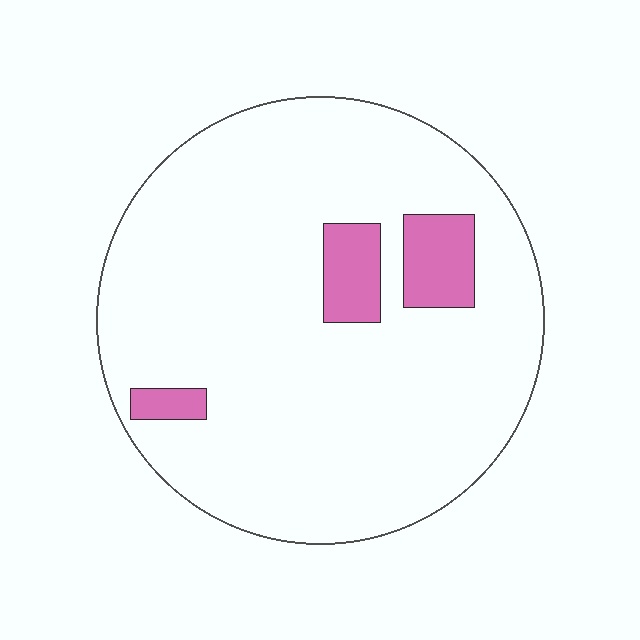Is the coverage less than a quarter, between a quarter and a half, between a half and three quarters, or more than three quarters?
Less than a quarter.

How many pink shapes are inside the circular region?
3.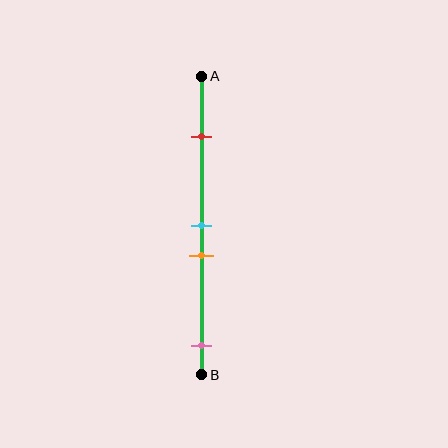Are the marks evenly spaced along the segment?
No, the marks are not evenly spaced.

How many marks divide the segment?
There are 4 marks dividing the segment.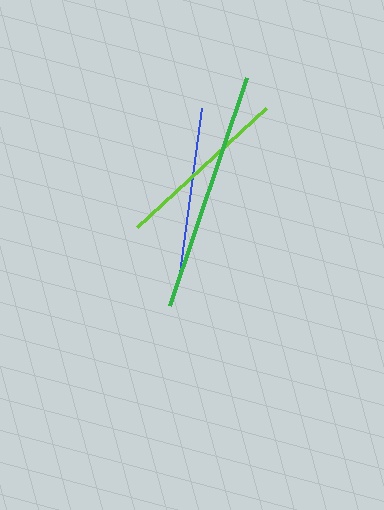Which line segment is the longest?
The green line is the longest at approximately 241 pixels.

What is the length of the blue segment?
The blue segment is approximately 167 pixels long.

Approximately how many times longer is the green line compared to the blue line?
The green line is approximately 1.4 times the length of the blue line.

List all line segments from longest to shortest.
From longest to shortest: green, lime, blue.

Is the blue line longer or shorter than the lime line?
The lime line is longer than the blue line.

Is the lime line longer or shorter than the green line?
The green line is longer than the lime line.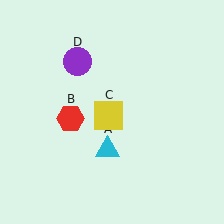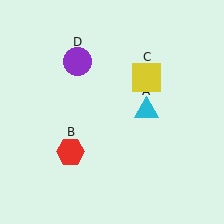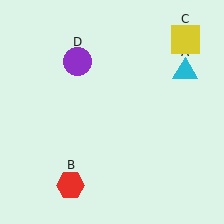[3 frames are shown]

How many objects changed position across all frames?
3 objects changed position: cyan triangle (object A), red hexagon (object B), yellow square (object C).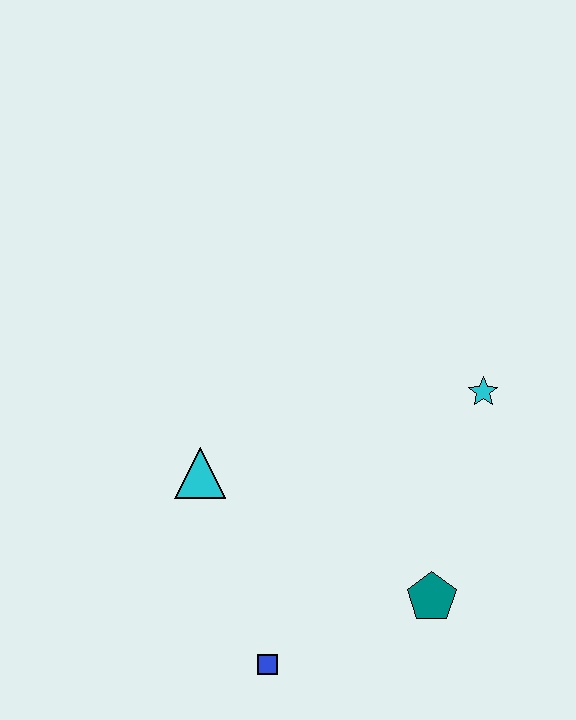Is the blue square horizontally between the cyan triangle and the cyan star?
Yes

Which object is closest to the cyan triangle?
The blue square is closest to the cyan triangle.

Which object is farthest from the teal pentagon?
The cyan triangle is farthest from the teal pentagon.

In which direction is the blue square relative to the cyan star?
The blue square is below the cyan star.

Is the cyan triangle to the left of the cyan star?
Yes